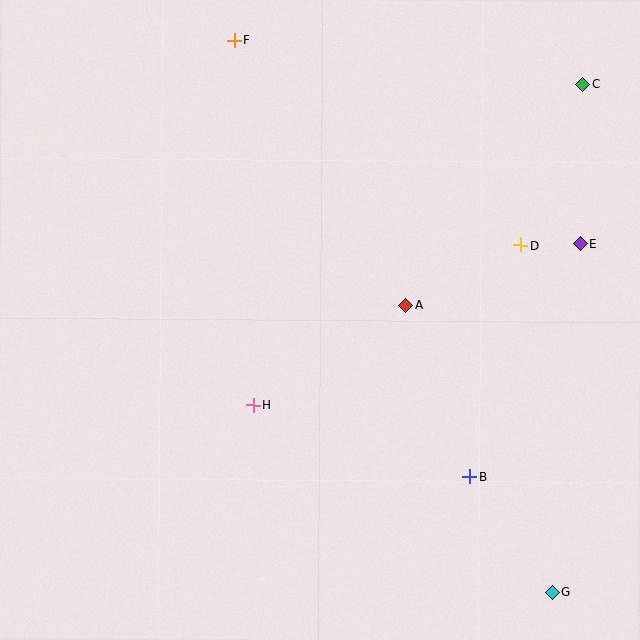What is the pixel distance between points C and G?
The distance between C and G is 509 pixels.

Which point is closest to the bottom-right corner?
Point G is closest to the bottom-right corner.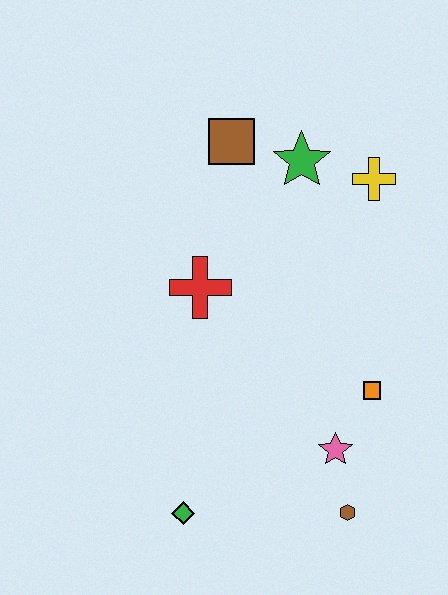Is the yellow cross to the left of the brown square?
No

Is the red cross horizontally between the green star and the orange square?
No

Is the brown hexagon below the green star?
Yes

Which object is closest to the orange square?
The pink star is closest to the orange square.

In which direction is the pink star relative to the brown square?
The pink star is below the brown square.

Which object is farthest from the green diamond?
The yellow cross is farthest from the green diamond.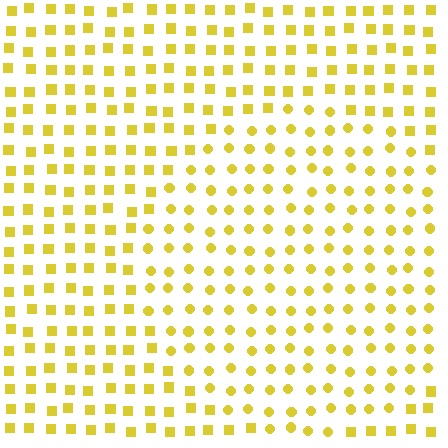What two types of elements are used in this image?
The image uses circles inside the circle region and squares outside it.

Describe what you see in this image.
The image is filled with small yellow elements arranged in a uniform grid. A circle-shaped region contains circles, while the surrounding area contains squares. The boundary is defined purely by the change in element shape.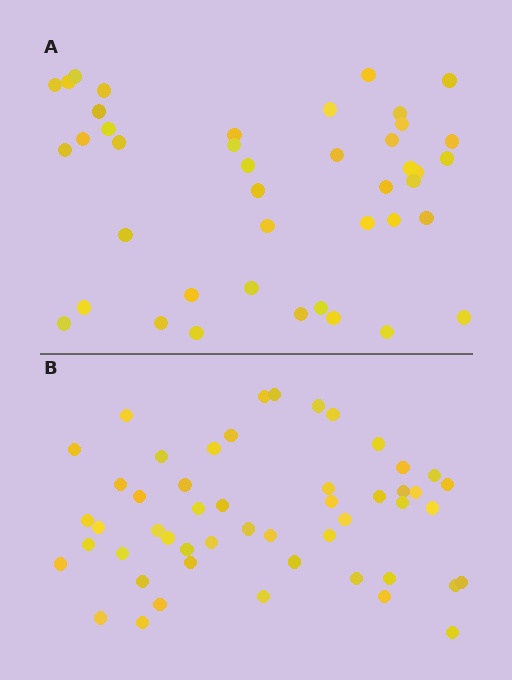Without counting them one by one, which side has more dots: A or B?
Region B (the bottom region) has more dots.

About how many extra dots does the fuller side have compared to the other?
Region B has roughly 8 or so more dots than region A.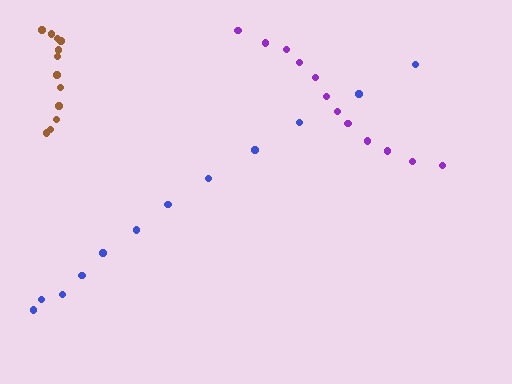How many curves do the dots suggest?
There are 3 distinct paths.